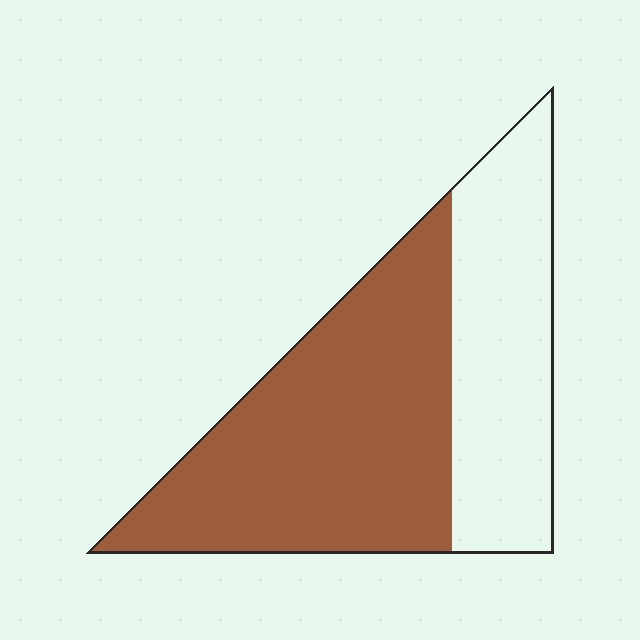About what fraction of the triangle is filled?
About three fifths (3/5).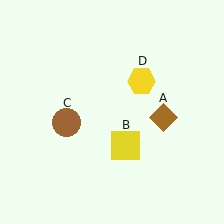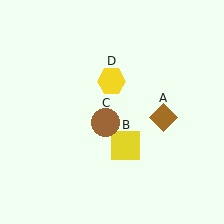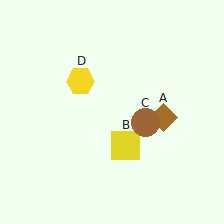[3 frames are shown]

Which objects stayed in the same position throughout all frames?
Brown diamond (object A) and yellow square (object B) remained stationary.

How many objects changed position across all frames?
2 objects changed position: brown circle (object C), yellow hexagon (object D).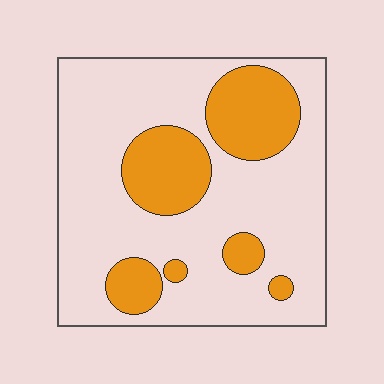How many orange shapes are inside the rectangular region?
6.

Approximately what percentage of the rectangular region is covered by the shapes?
Approximately 25%.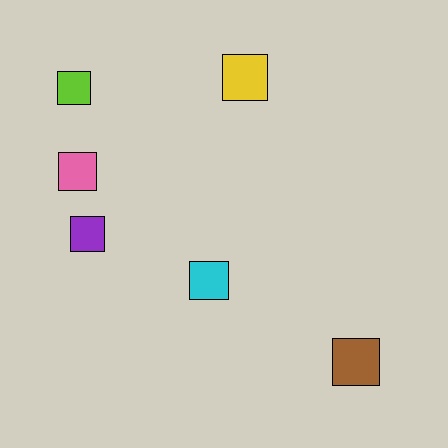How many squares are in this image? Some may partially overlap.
There are 6 squares.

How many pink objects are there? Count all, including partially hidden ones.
There is 1 pink object.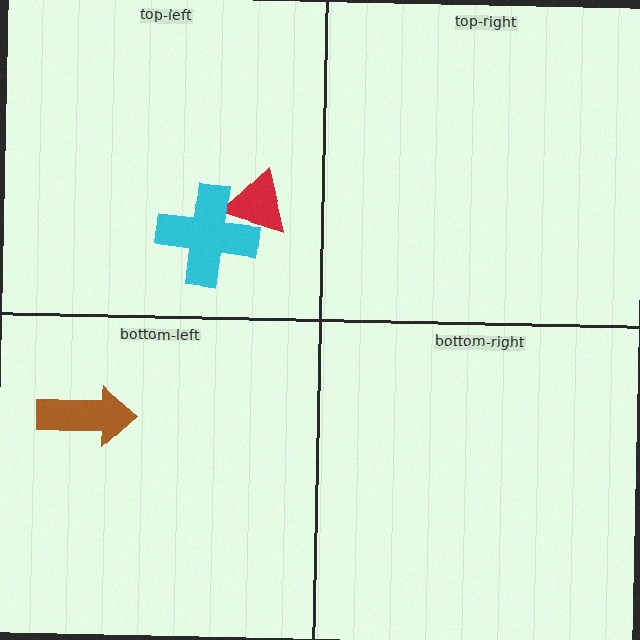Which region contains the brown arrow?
The bottom-left region.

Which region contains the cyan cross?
The top-left region.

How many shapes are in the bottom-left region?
1.